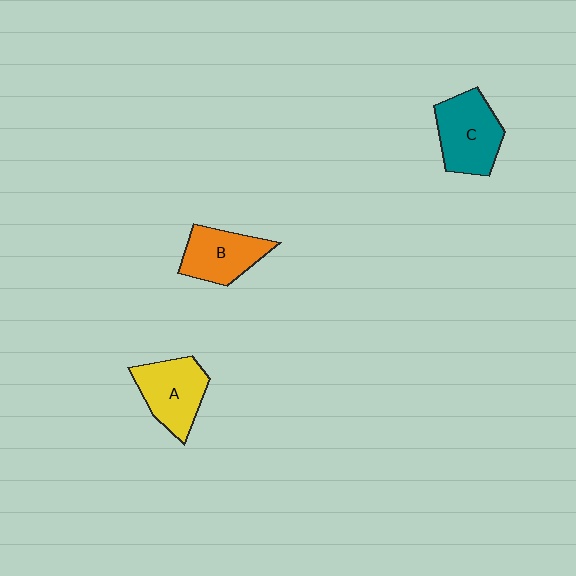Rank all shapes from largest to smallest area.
From largest to smallest: C (teal), A (yellow), B (orange).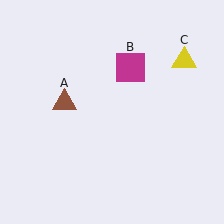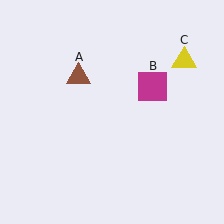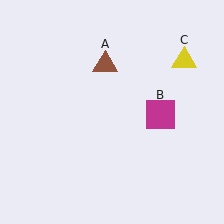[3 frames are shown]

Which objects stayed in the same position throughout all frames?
Yellow triangle (object C) remained stationary.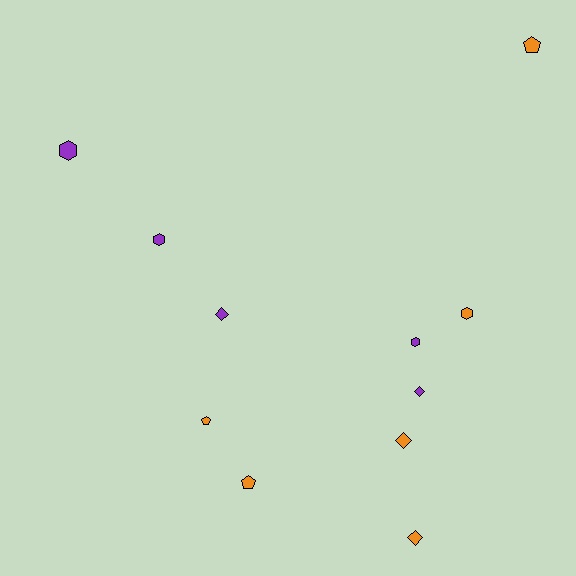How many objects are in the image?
There are 11 objects.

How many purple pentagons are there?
There are no purple pentagons.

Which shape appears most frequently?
Diamond, with 4 objects.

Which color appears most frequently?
Orange, with 6 objects.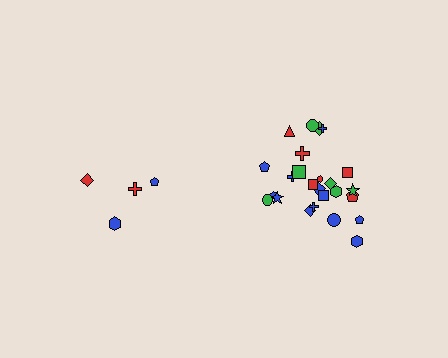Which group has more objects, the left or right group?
The right group.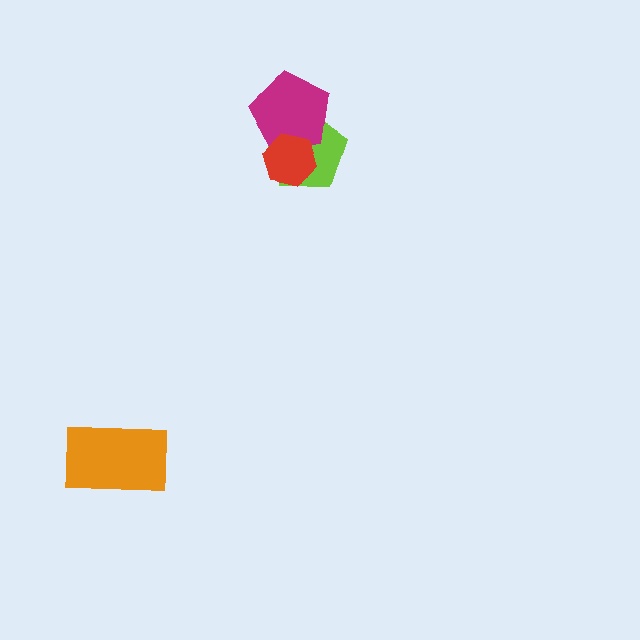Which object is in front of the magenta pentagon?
The red hexagon is in front of the magenta pentagon.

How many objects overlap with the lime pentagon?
2 objects overlap with the lime pentagon.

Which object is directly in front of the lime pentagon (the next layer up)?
The magenta pentagon is directly in front of the lime pentagon.